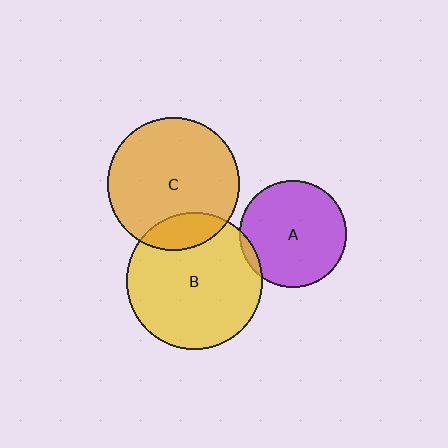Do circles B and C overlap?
Yes.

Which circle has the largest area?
Circle B (yellow).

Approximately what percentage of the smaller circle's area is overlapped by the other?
Approximately 15%.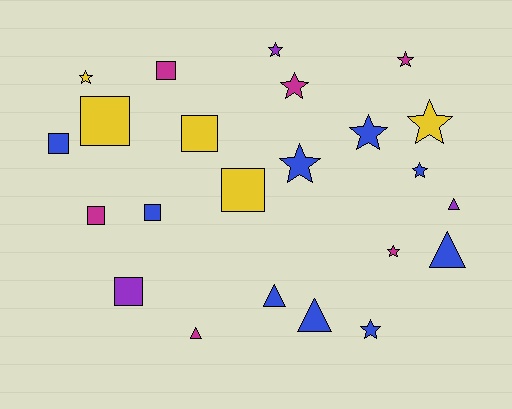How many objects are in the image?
There are 23 objects.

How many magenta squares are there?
There are 2 magenta squares.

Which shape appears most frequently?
Star, with 10 objects.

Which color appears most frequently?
Blue, with 9 objects.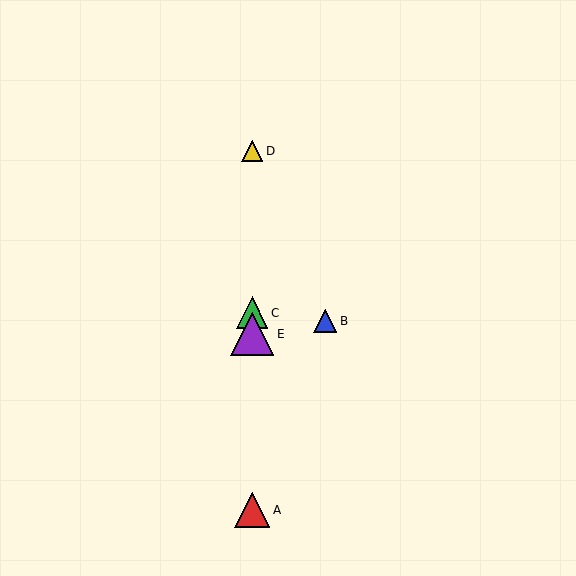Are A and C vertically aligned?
Yes, both are at x≈252.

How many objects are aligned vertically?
4 objects (A, C, D, E) are aligned vertically.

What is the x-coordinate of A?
Object A is at x≈252.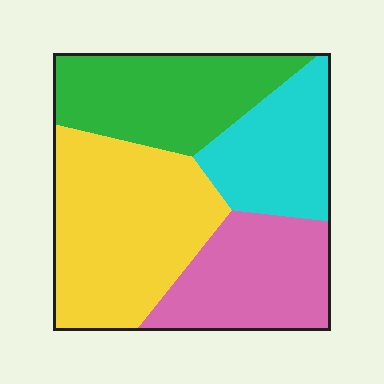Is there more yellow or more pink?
Yellow.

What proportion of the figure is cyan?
Cyan takes up about one fifth (1/5) of the figure.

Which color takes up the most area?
Yellow, at roughly 35%.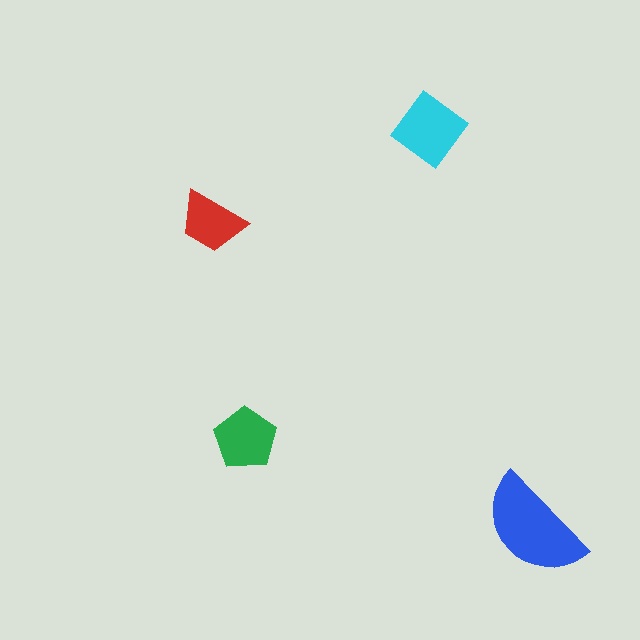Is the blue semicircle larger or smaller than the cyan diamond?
Larger.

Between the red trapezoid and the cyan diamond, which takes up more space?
The cyan diamond.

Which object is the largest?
The blue semicircle.